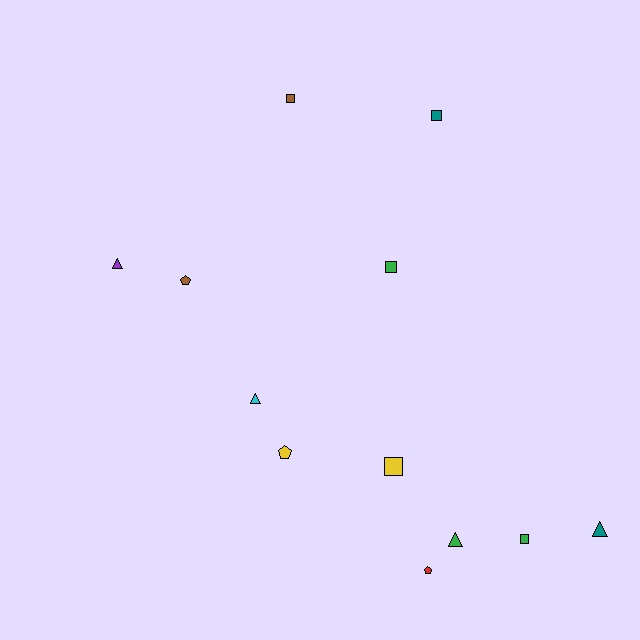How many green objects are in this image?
There are 3 green objects.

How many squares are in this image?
There are 5 squares.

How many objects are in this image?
There are 12 objects.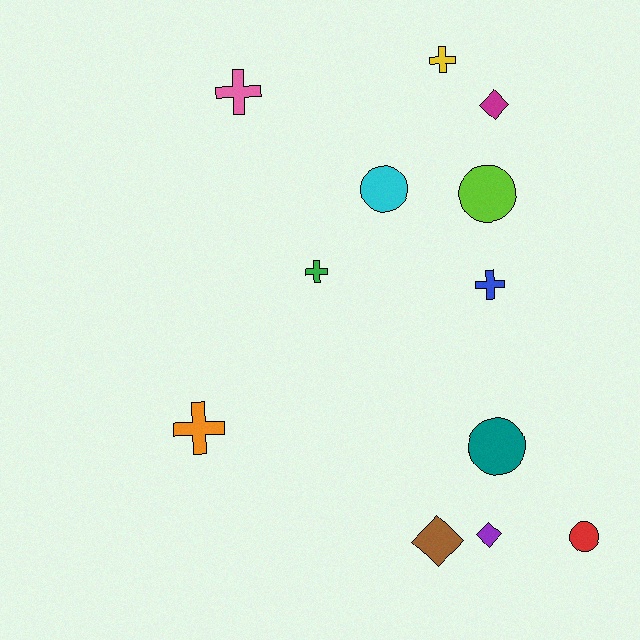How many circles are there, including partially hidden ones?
There are 4 circles.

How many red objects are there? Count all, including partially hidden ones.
There is 1 red object.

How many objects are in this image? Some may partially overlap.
There are 12 objects.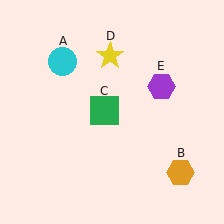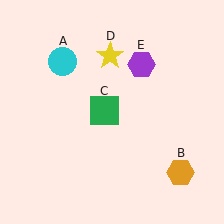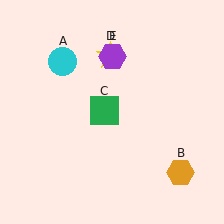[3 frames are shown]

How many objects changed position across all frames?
1 object changed position: purple hexagon (object E).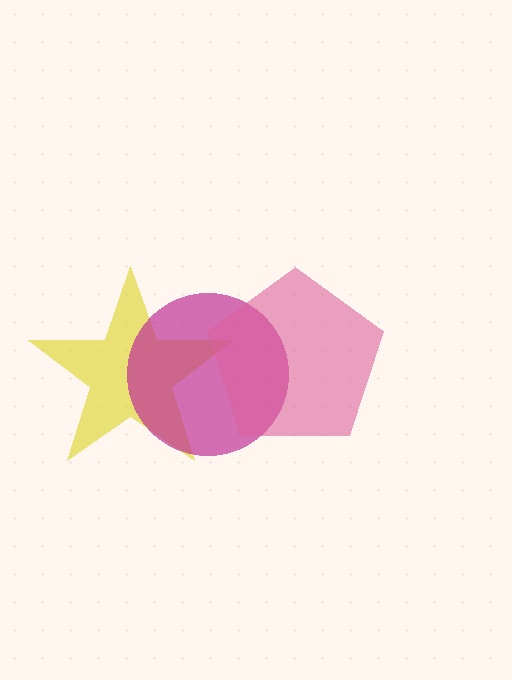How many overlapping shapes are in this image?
There are 3 overlapping shapes in the image.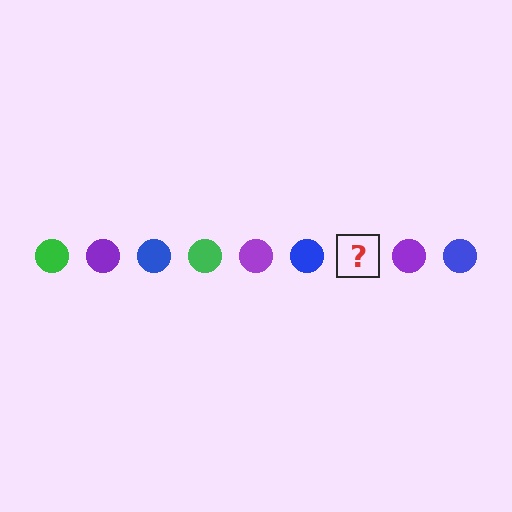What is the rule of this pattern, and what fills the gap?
The rule is that the pattern cycles through green, purple, blue circles. The gap should be filled with a green circle.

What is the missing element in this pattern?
The missing element is a green circle.